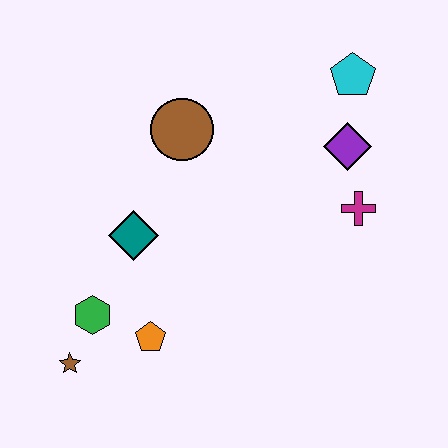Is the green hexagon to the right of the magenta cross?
No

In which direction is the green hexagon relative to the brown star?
The green hexagon is above the brown star.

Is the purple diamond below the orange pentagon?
No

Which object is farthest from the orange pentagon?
The cyan pentagon is farthest from the orange pentagon.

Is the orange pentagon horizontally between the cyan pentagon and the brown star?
Yes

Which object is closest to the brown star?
The green hexagon is closest to the brown star.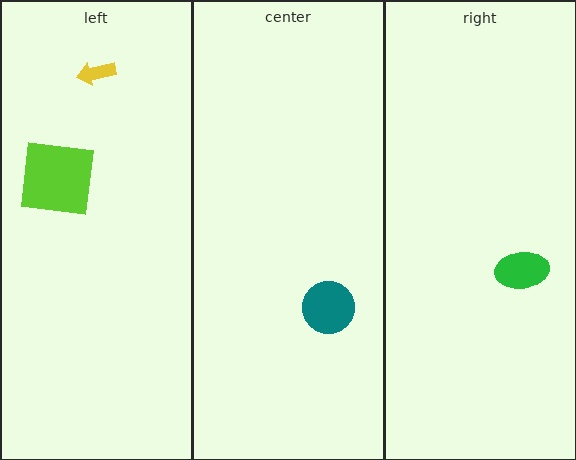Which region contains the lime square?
The left region.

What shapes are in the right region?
The green ellipse.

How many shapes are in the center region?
1.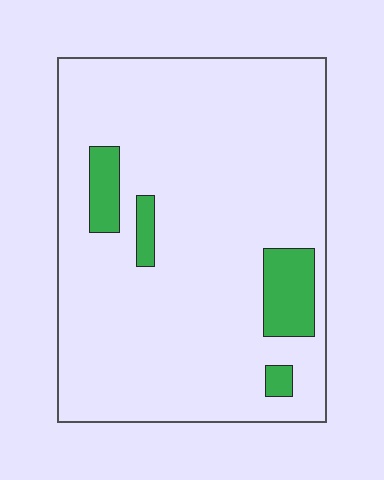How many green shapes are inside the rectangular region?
4.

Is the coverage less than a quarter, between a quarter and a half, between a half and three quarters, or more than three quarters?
Less than a quarter.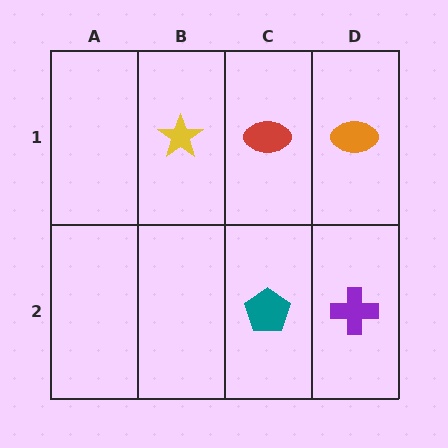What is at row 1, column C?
A red ellipse.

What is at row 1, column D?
An orange ellipse.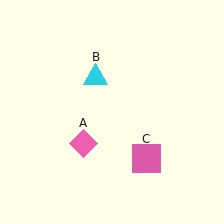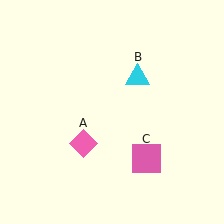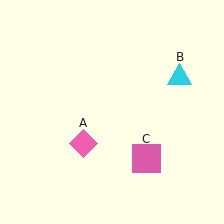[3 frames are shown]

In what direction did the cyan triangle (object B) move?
The cyan triangle (object B) moved right.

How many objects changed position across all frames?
1 object changed position: cyan triangle (object B).